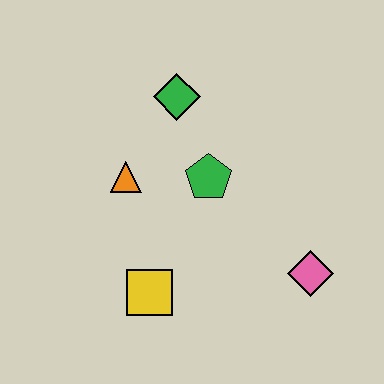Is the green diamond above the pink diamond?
Yes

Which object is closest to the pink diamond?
The green pentagon is closest to the pink diamond.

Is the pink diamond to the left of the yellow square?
No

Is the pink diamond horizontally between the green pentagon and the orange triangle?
No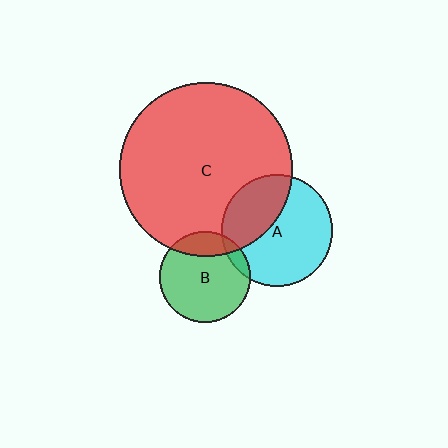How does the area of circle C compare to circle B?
Approximately 3.7 times.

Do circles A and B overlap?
Yes.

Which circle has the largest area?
Circle C (red).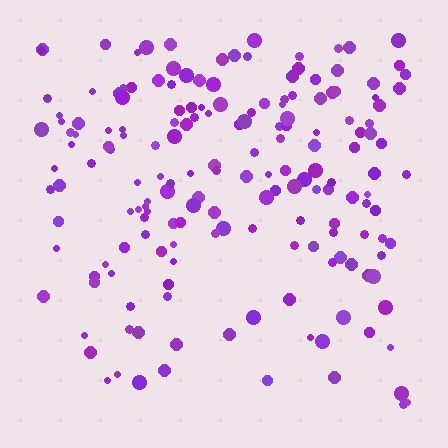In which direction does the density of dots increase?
From bottom to top, with the top side densest.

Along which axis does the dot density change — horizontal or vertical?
Vertical.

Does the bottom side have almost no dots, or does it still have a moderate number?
Still a moderate number, just noticeably fewer than the top.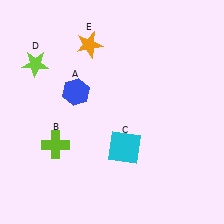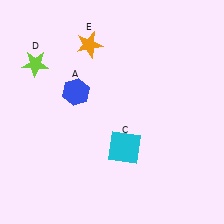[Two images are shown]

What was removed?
The lime cross (B) was removed in Image 2.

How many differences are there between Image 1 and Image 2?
There is 1 difference between the two images.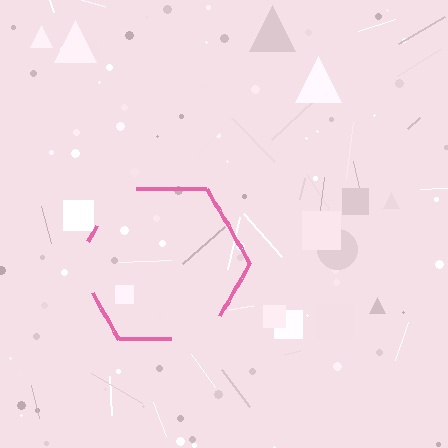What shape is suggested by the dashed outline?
The dashed outline suggests a hexagon.